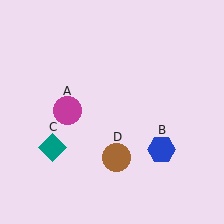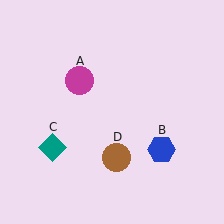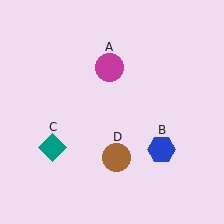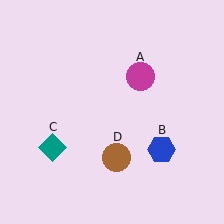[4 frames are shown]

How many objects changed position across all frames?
1 object changed position: magenta circle (object A).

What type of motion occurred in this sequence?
The magenta circle (object A) rotated clockwise around the center of the scene.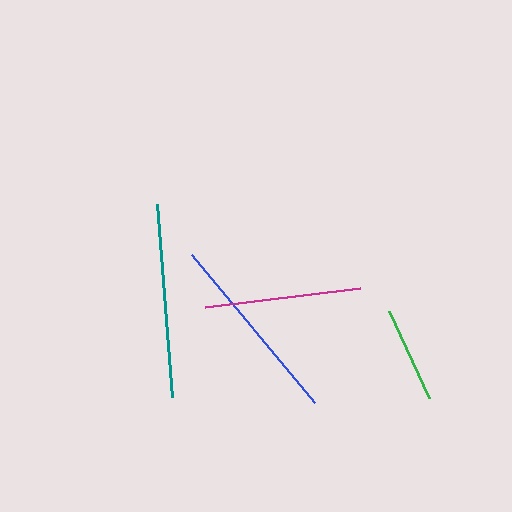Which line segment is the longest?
The teal line is the longest at approximately 193 pixels.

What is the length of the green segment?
The green segment is approximately 96 pixels long.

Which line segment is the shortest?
The green line is the shortest at approximately 96 pixels.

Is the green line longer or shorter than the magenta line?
The magenta line is longer than the green line.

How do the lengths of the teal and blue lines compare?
The teal and blue lines are approximately the same length.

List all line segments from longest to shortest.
From longest to shortest: teal, blue, magenta, green.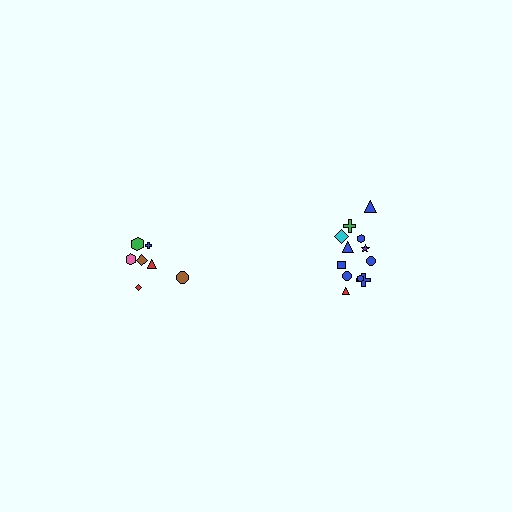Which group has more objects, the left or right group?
The right group.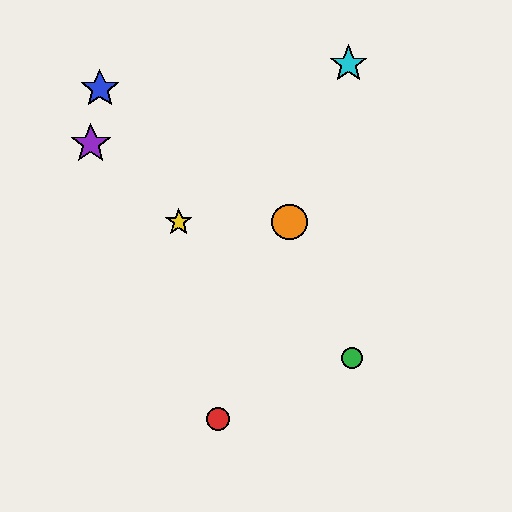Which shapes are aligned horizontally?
The yellow star, the orange circle are aligned horizontally.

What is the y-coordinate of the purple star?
The purple star is at y≈144.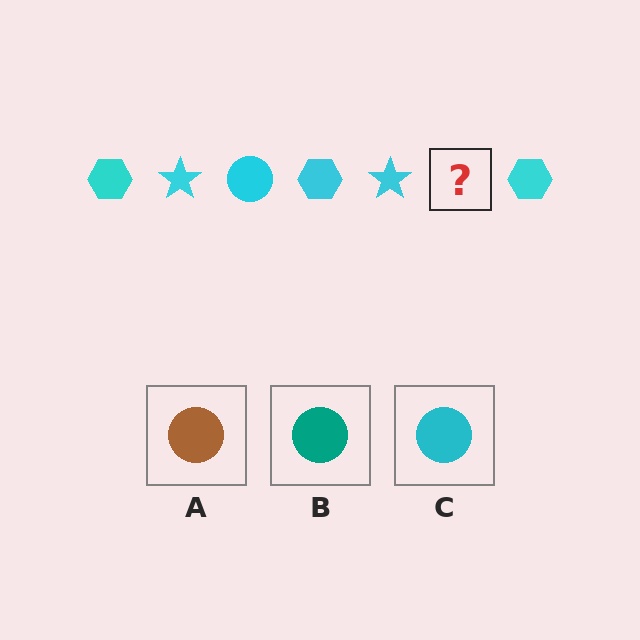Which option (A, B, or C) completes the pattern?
C.